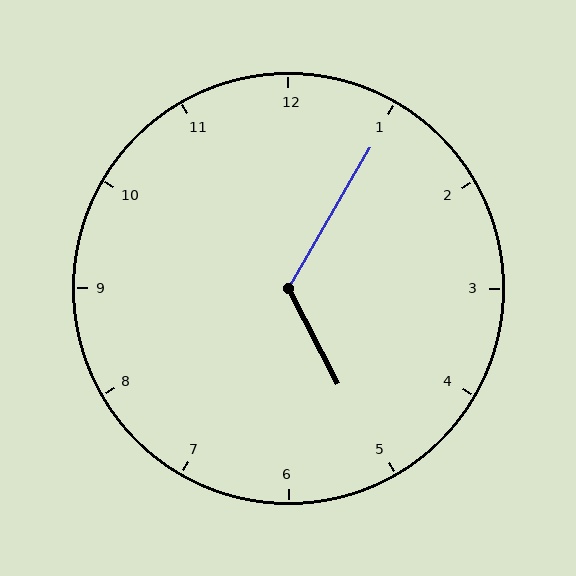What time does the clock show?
5:05.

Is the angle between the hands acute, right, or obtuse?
It is obtuse.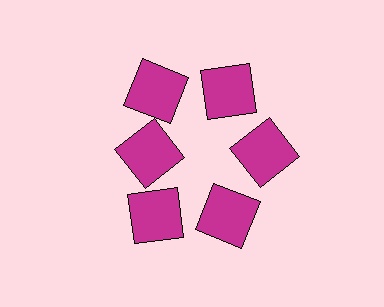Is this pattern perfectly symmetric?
No. The 6 magenta squares are arranged in a ring, but one element near the 9 o'clock position is pulled inward toward the center, breaking the 6-fold rotational symmetry.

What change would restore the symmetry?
The symmetry would be restored by moving it outward, back onto the ring so that all 6 squares sit at equal angles and equal distance from the center.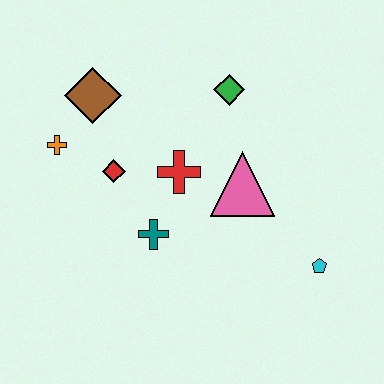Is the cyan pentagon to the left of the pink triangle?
No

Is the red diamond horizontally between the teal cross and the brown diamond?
Yes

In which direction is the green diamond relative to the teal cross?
The green diamond is above the teal cross.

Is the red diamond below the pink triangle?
No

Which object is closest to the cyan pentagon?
The pink triangle is closest to the cyan pentagon.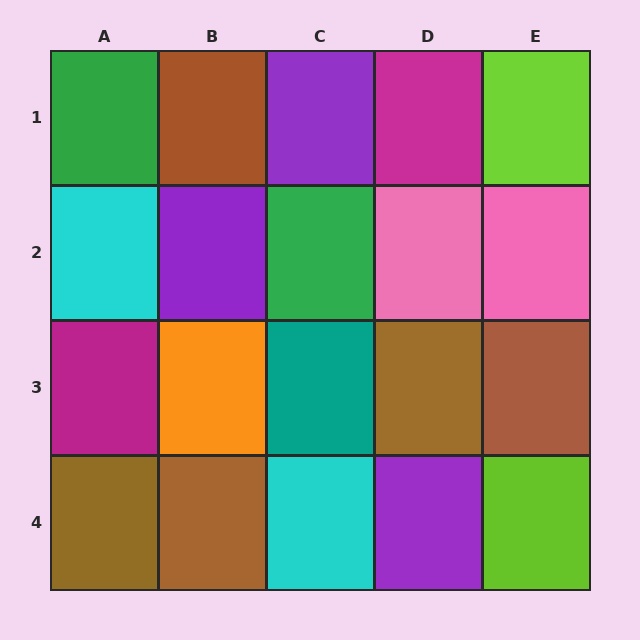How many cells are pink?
2 cells are pink.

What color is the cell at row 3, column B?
Orange.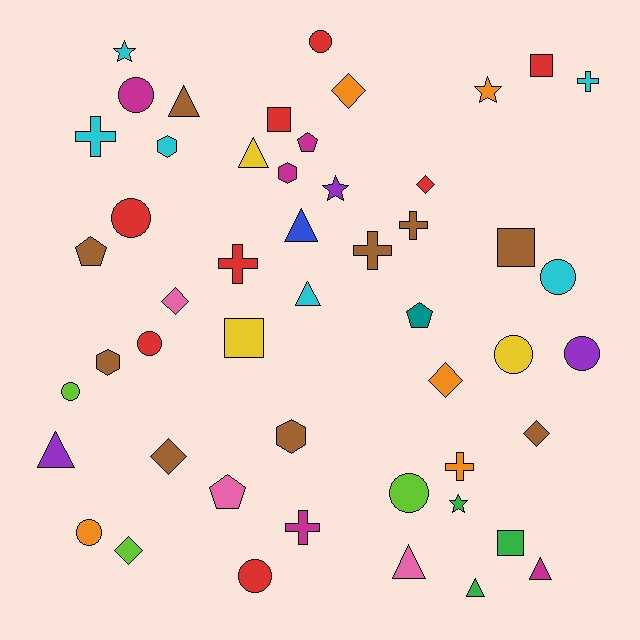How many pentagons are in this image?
There are 4 pentagons.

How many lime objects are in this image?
There are 3 lime objects.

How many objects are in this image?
There are 50 objects.